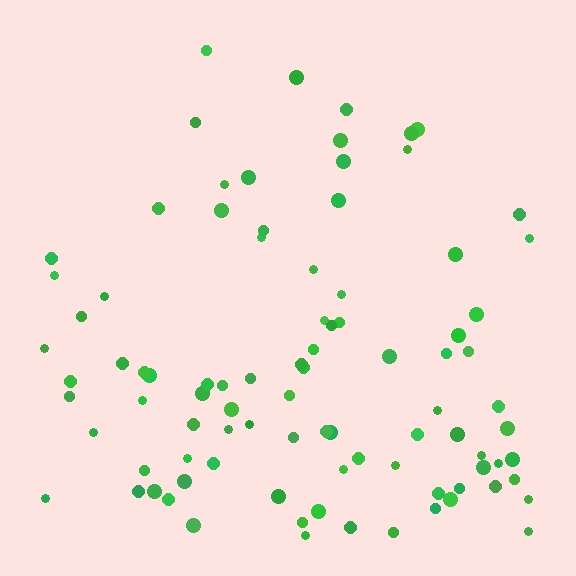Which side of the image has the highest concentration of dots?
The bottom.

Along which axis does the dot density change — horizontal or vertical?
Vertical.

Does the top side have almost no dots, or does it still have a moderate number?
Still a moderate number, just noticeably fewer than the bottom.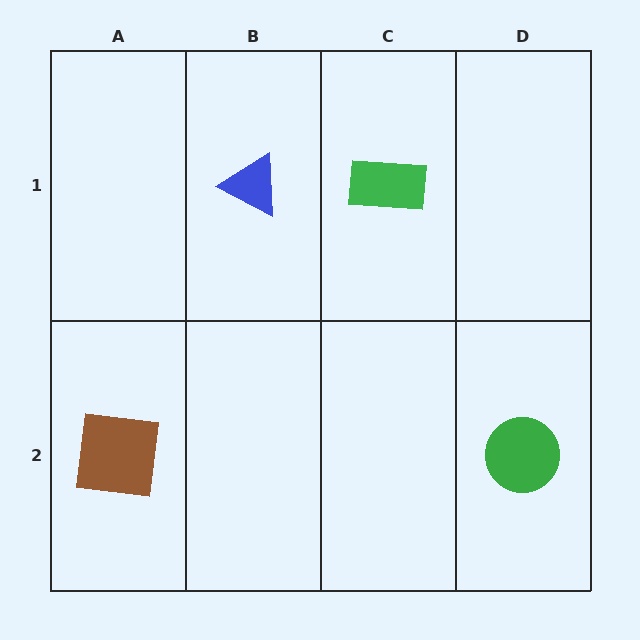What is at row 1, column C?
A green rectangle.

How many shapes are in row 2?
2 shapes.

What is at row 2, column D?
A green circle.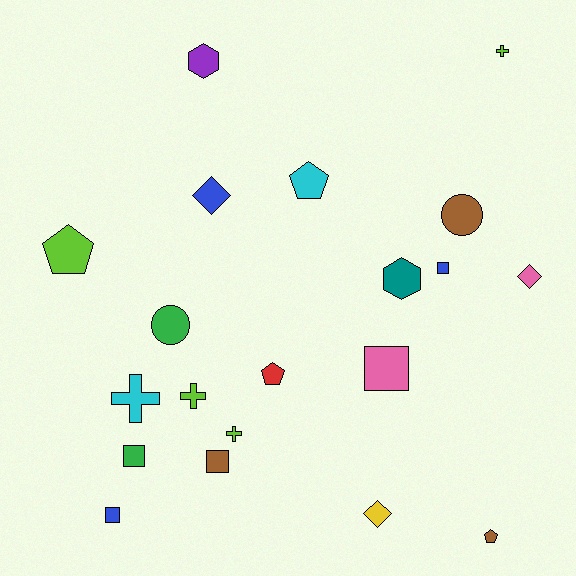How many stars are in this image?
There are no stars.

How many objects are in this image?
There are 20 objects.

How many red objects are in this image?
There is 1 red object.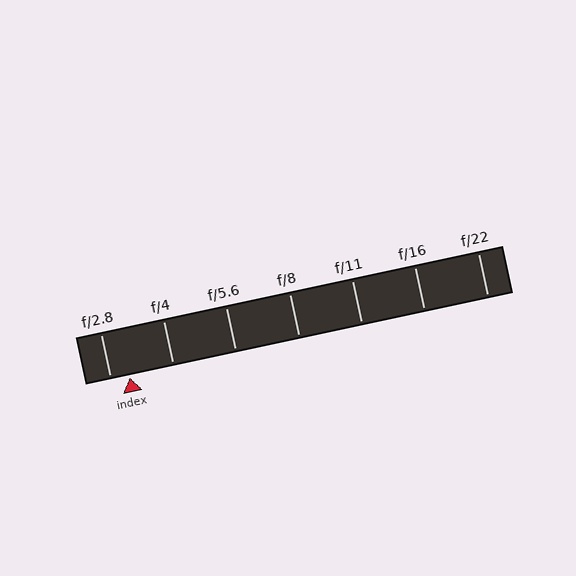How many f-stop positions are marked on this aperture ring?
There are 7 f-stop positions marked.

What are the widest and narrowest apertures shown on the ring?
The widest aperture shown is f/2.8 and the narrowest is f/22.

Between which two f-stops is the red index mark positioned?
The index mark is between f/2.8 and f/4.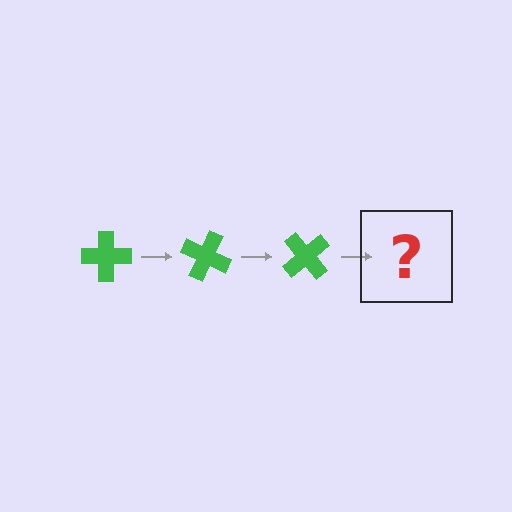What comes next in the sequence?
The next element should be a green cross rotated 75 degrees.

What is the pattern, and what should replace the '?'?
The pattern is that the cross rotates 25 degrees each step. The '?' should be a green cross rotated 75 degrees.